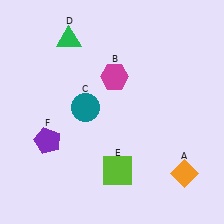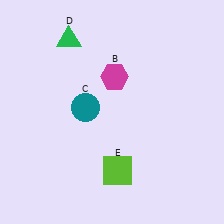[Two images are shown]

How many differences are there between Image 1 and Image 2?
There are 2 differences between the two images.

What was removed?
The orange diamond (A), the purple pentagon (F) were removed in Image 2.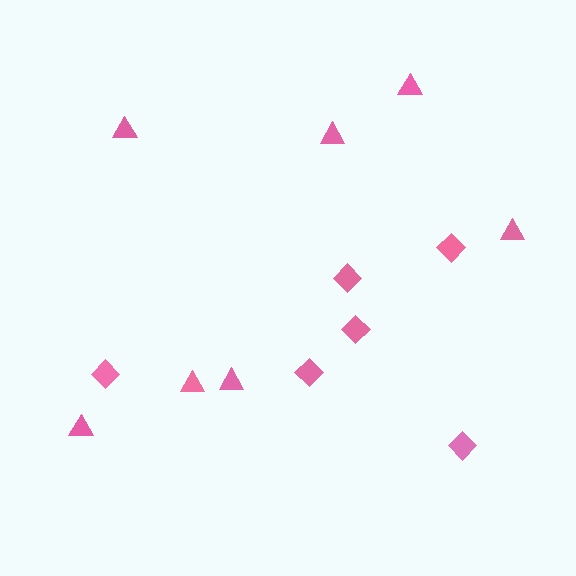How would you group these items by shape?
There are 2 groups: one group of triangles (7) and one group of diamonds (6).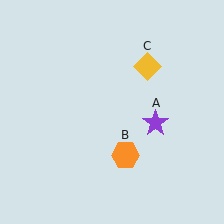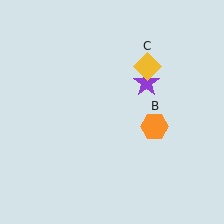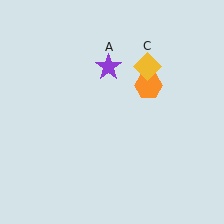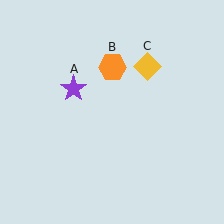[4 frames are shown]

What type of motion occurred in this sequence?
The purple star (object A), orange hexagon (object B) rotated counterclockwise around the center of the scene.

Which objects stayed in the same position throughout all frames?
Yellow diamond (object C) remained stationary.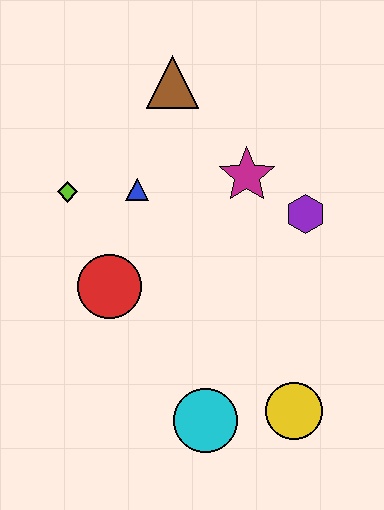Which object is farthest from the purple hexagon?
The lime diamond is farthest from the purple hexagon.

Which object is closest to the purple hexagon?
The magenta star is closest to the purple hexagon.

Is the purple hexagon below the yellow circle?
No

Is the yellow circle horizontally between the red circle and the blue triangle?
No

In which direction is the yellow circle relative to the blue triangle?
The yellow circle is below the blue triangle.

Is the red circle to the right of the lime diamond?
Yes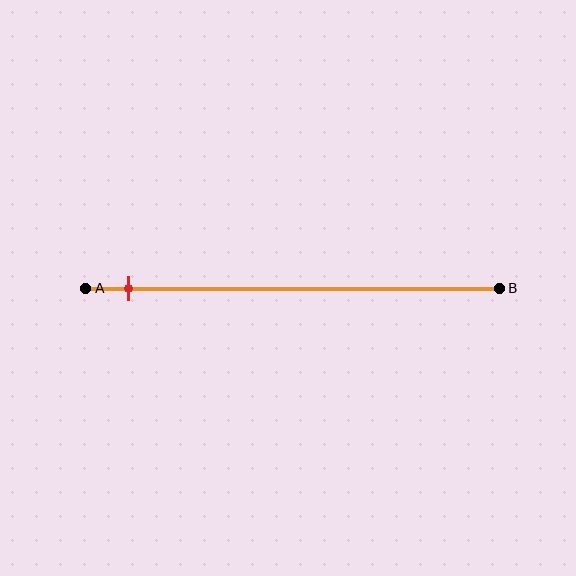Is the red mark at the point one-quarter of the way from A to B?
No, the mark is at about 10% from A, not at the 25% one-quarter point.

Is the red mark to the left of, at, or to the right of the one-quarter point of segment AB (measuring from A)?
The red mark is to the left of the one-quarter point of segment AB.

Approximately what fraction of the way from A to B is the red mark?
The red mark is approximately 10% of the way from A to B.